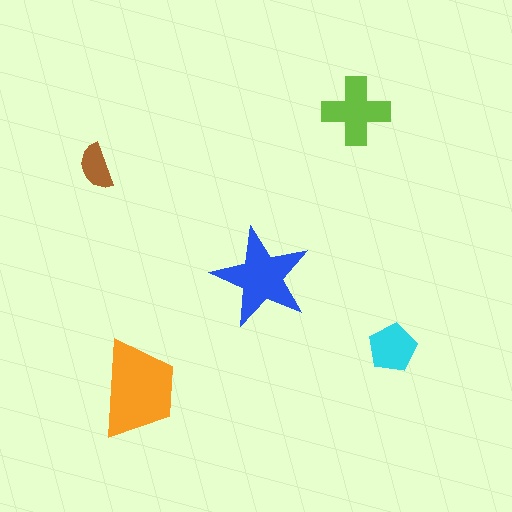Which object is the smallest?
The brown semicircle.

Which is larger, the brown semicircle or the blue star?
The blue star.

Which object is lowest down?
The orange trapezoid is bottommost.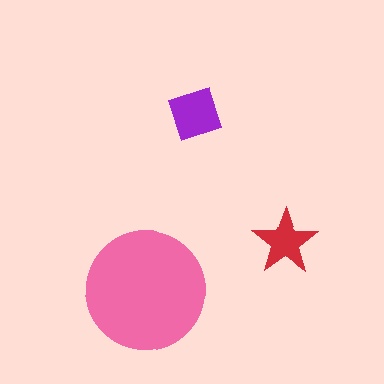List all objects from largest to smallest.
The pink circle, the purple diamond, the red star.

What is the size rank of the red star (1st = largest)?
3rd.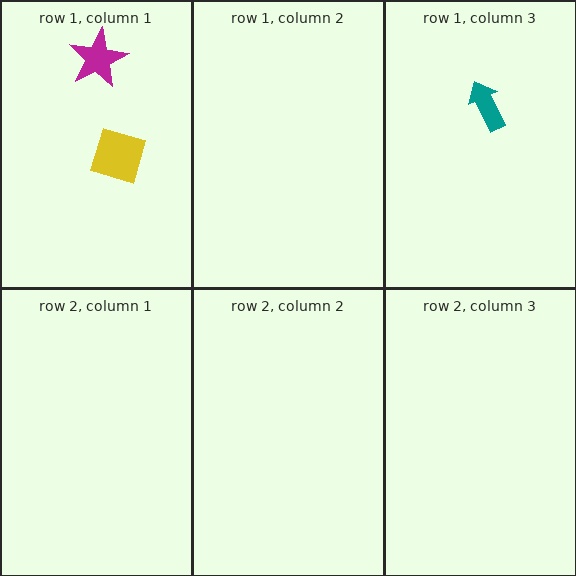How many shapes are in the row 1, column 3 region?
1.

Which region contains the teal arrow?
The row 1, column 3 region.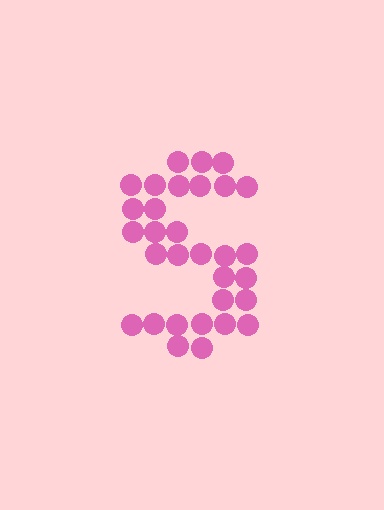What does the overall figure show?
The overall figure shows the letter S.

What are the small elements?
The small elements are circles.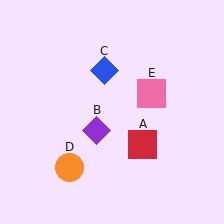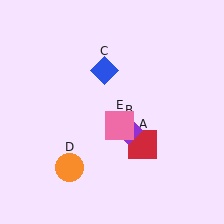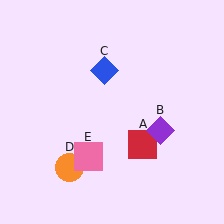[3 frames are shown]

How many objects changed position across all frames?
2 objects changed position: purple diamond (object B), pink square (object E).